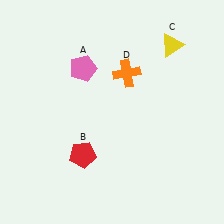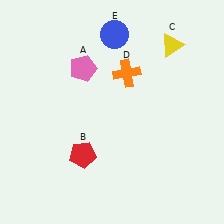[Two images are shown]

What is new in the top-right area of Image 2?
A blue circle (E) was added in the top-right area of Image 2.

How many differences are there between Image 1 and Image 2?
There is 1 difference between the two images.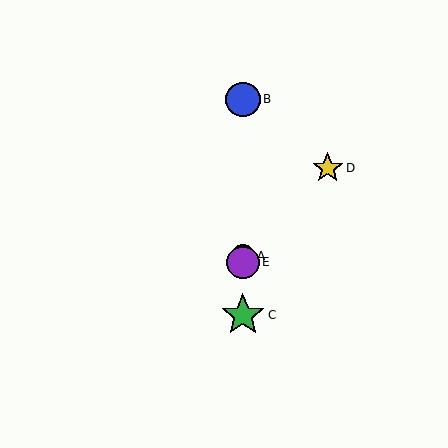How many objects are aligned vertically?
4 objects (A, B, C, E) are aligned vertically.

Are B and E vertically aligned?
Yes, both are at x≈243.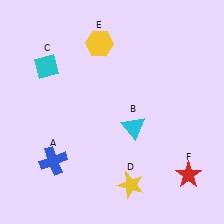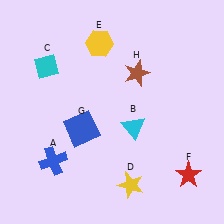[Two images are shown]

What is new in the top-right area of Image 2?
A brown star (H) was added in the top-right area of Image 2.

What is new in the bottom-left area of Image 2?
A blue square (G) was added in the bottom-left area of Image 2.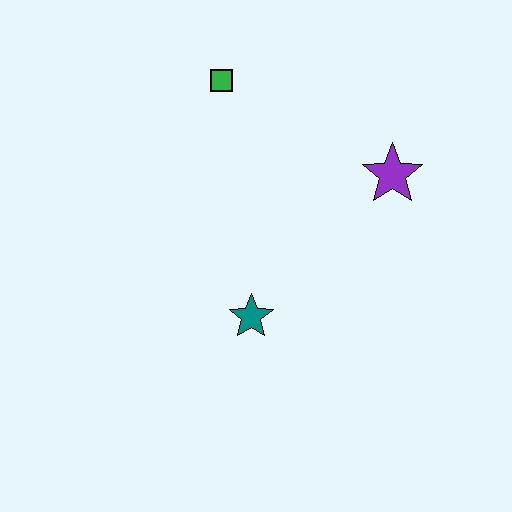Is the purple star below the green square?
Yes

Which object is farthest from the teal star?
The green square is farthest from the teal star.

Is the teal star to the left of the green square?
No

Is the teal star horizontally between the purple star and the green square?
Yes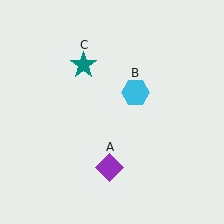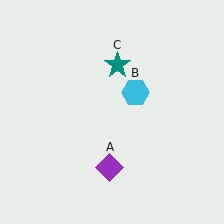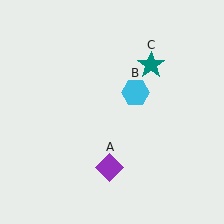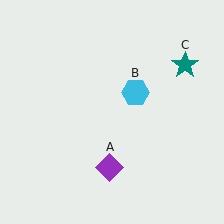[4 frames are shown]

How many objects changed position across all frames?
1 object changed position: teal star (object C).